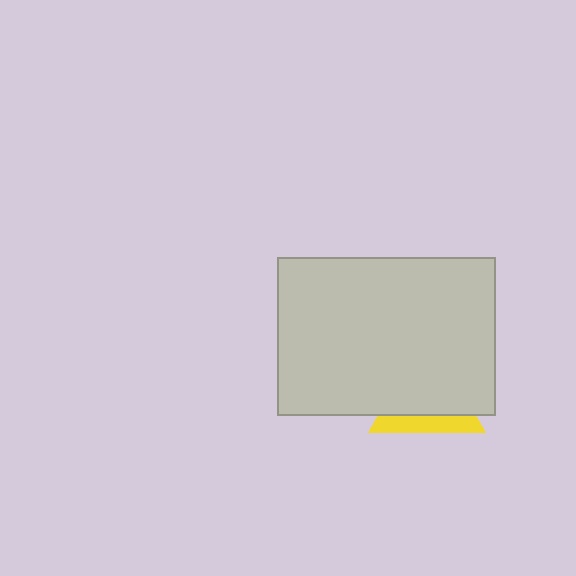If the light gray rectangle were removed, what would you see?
You would see the complete yellow triangle.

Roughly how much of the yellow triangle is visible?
A small part of it is visible (roughly 32%).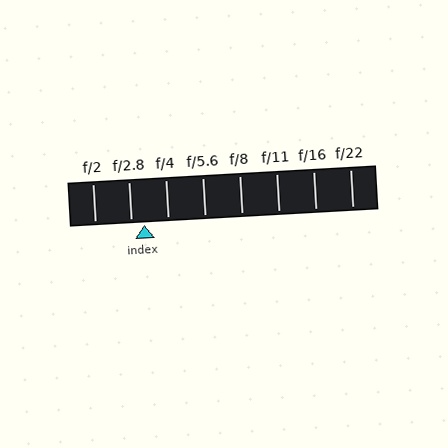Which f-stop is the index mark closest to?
The index mark is closest to f/2.8.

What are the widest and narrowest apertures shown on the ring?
The widest aperture shown is f/2 and the narrowest is f/22.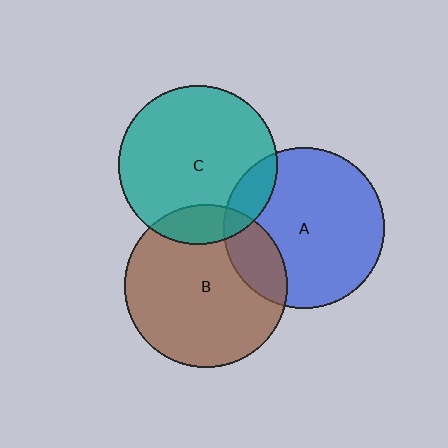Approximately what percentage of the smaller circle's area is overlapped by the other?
Approximately 15%.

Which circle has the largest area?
Circle B (brown).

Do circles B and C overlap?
Yes.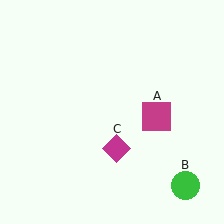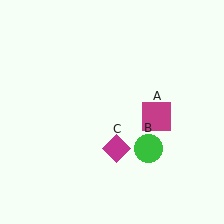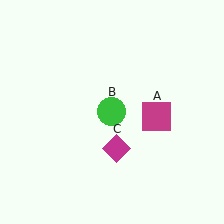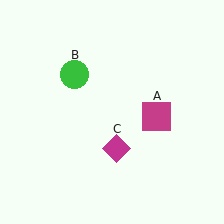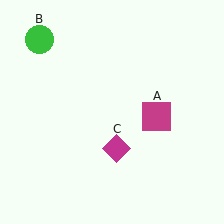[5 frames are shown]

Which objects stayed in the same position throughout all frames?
Magenta square (object A) and magenta diamond (object C) remained stationary.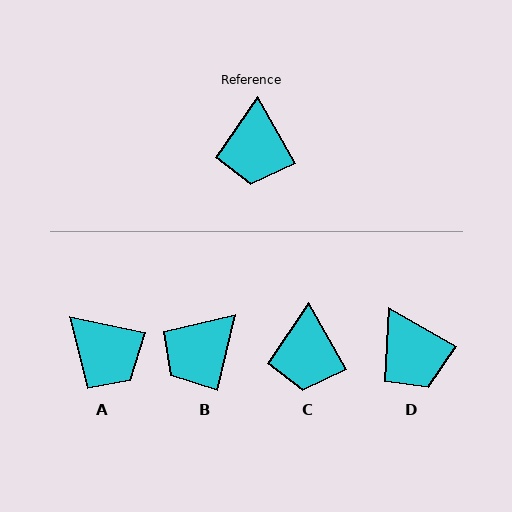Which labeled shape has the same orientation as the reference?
C.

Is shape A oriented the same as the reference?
No, it is off by about 48 degrees.